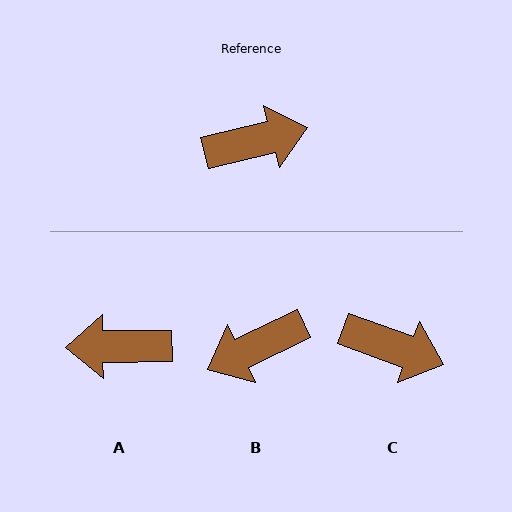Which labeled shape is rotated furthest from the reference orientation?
B, about 168 degrees away.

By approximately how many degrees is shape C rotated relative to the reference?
Approximately 34 degrees clockwise.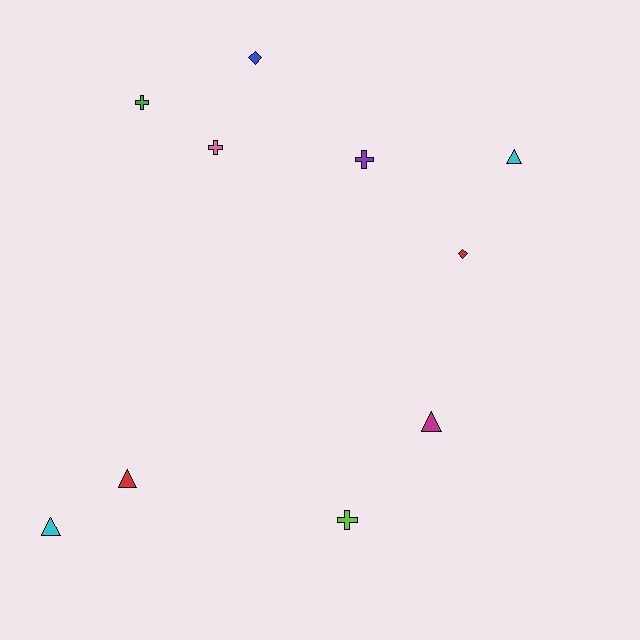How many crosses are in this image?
There are 4 crosses.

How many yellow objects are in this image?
There are no yellow objects.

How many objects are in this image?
There are 10 objects.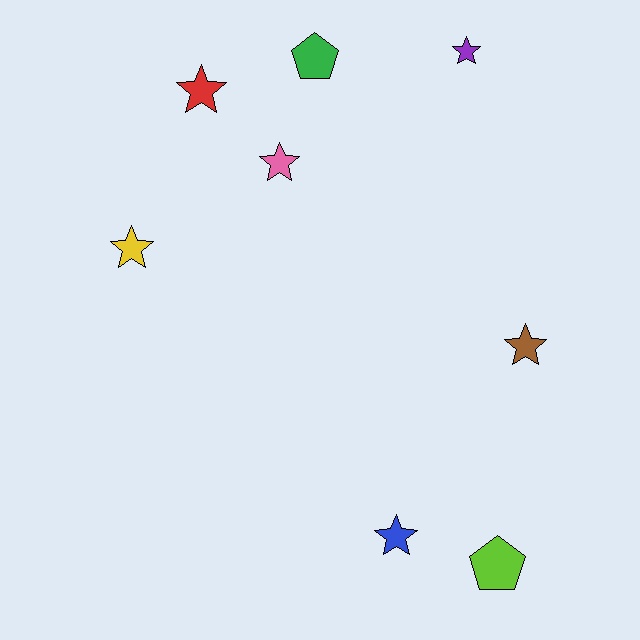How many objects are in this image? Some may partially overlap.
There are 8 objects.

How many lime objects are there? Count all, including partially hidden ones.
There is 1 lime object.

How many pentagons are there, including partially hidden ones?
There are 2 pentagons.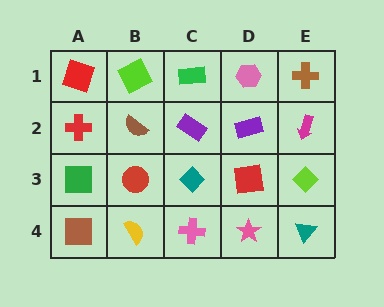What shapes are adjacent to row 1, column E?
A magenta arrow (row 2, column E), a pink hexagon (row 1, column D).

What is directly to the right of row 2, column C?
A purple rectangle.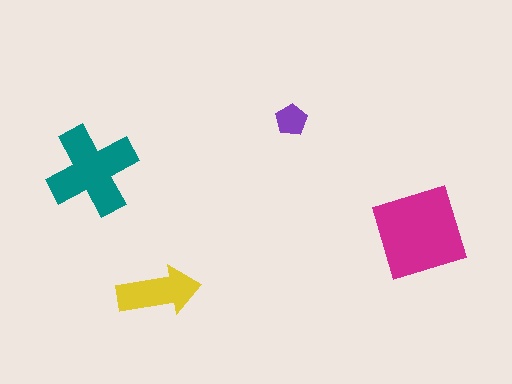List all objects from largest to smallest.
The magenta square, the teal cross, the yellow arrow, the purple pentagon.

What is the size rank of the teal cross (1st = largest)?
2nd.